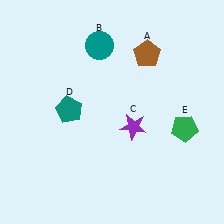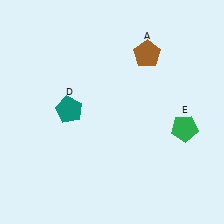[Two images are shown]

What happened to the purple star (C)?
The purple star (C) was removed in Image 2. It was in the bottom-right area of Image 1.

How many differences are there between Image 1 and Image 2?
There are 2 differences between the two images.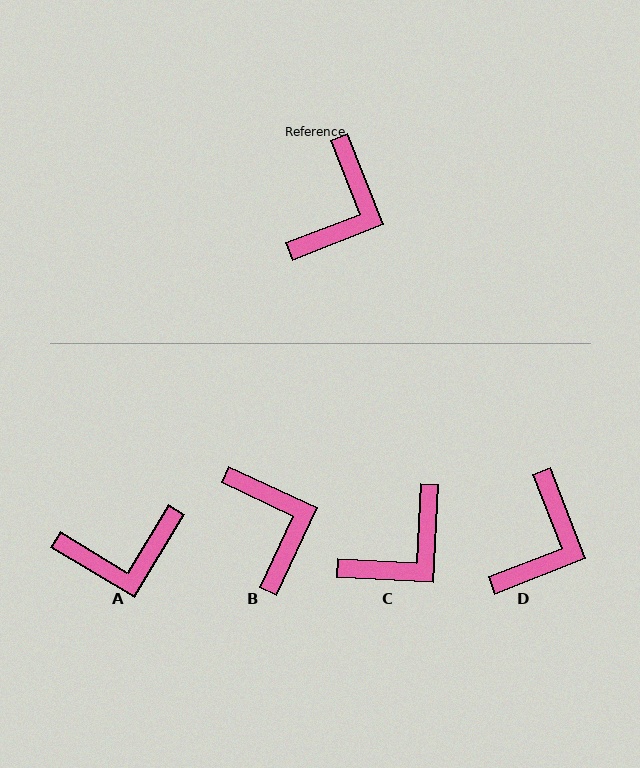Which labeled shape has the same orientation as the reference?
D.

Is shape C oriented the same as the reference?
No, it is off by about 24 degrees.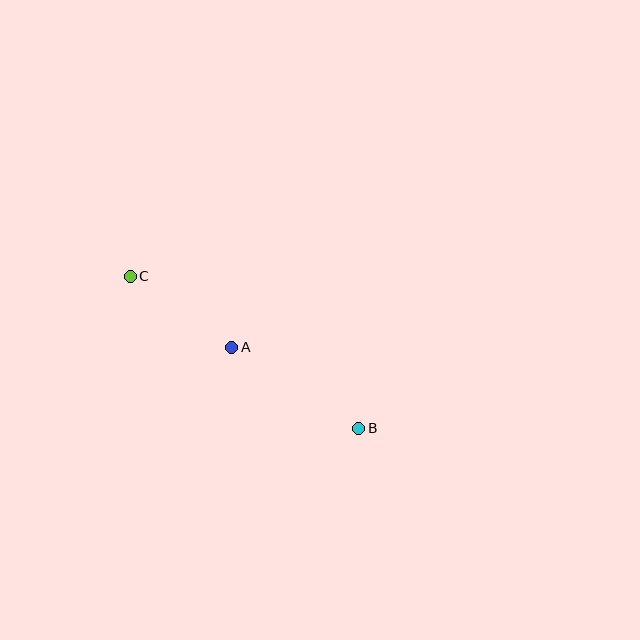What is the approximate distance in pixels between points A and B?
The distance between A and B is approximately 151 pixels.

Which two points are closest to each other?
Points A and C are closest to each other.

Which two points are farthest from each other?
Points B and C are farthest from each other.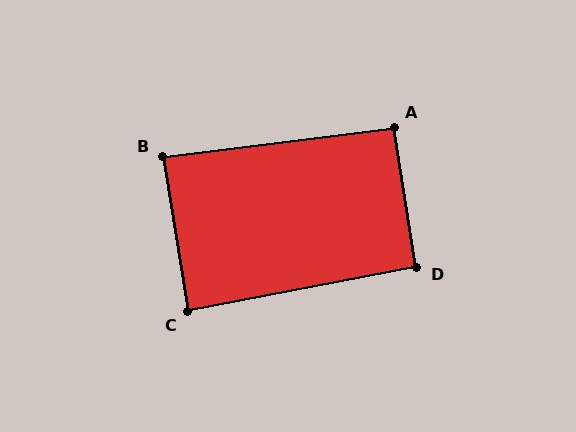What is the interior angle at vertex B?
Approximately 88 degrees (approximately right).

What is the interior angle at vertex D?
Approximately 92 degrees (approximately right).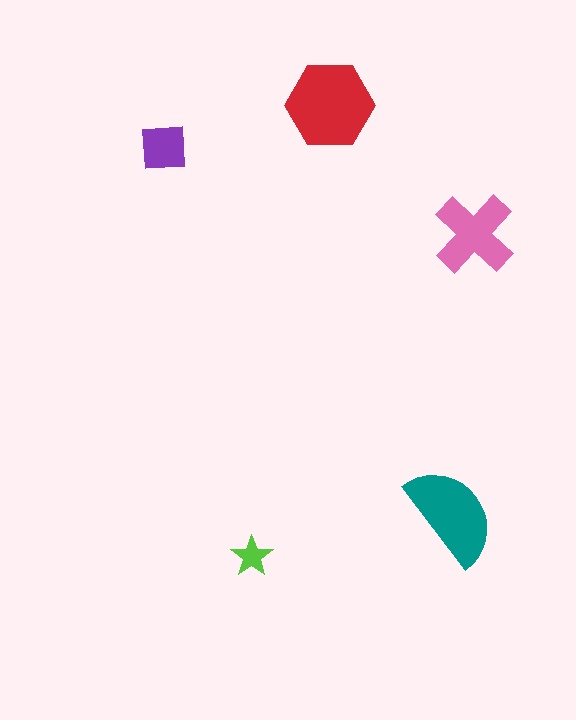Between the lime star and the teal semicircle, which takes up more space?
The teal semicircle.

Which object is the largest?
The red hexagon.